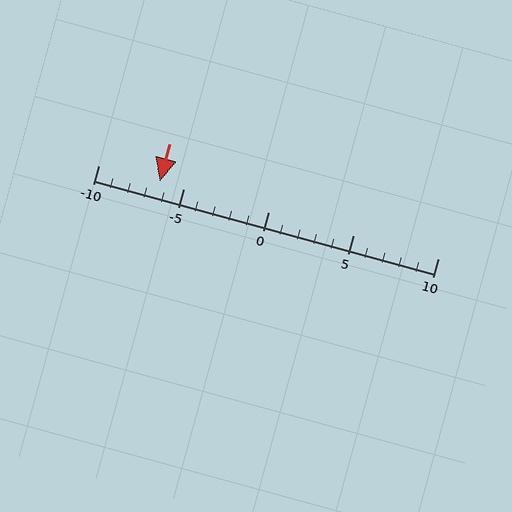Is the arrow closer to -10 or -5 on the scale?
The arrow is closer to -5.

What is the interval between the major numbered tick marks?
The major tick marks are spaced 5 units apart.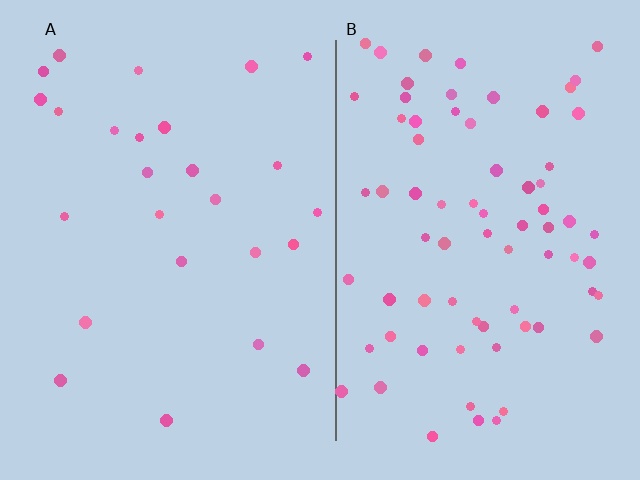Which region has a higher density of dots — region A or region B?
B (the right).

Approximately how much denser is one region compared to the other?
Approximately 2.9× — region B over region A.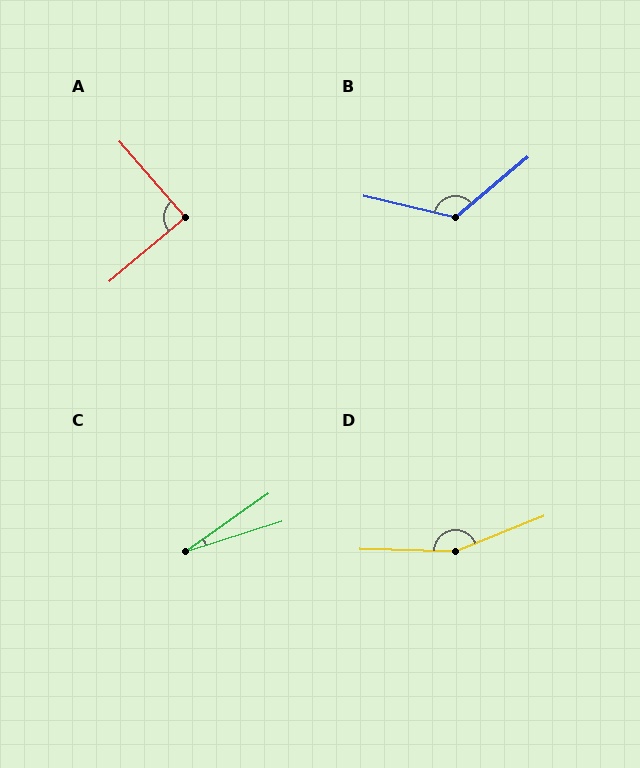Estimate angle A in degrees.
Approximately 89 degrees.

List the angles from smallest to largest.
C (17°), A (89°), B (127°), D (156°).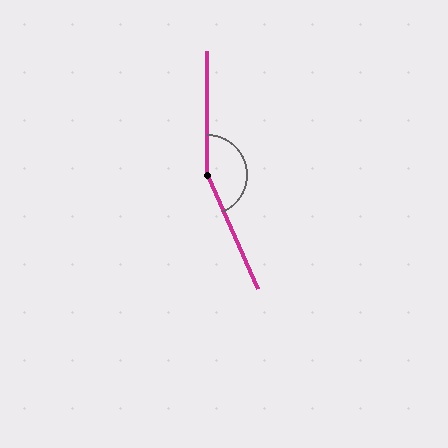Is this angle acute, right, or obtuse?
It is obtuse.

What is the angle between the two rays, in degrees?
Approximately 156 degrees.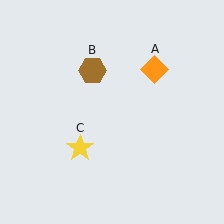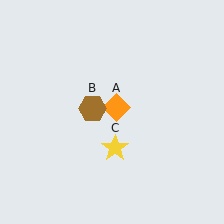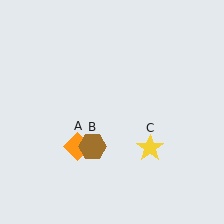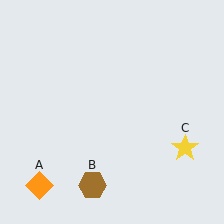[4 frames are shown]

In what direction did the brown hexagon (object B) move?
The brown hexagon (object B) moved down.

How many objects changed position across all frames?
3 objects changed position: orange diamond (object A), brown hexagon (object B), yellow star (object C).